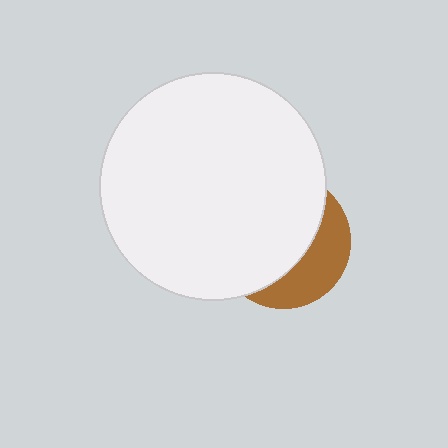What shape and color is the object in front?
The object in front is a white circle.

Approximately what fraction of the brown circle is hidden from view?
Roughly 67% of the brown circle is hidden behind the white circle.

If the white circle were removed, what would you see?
You would see the complete brown circle.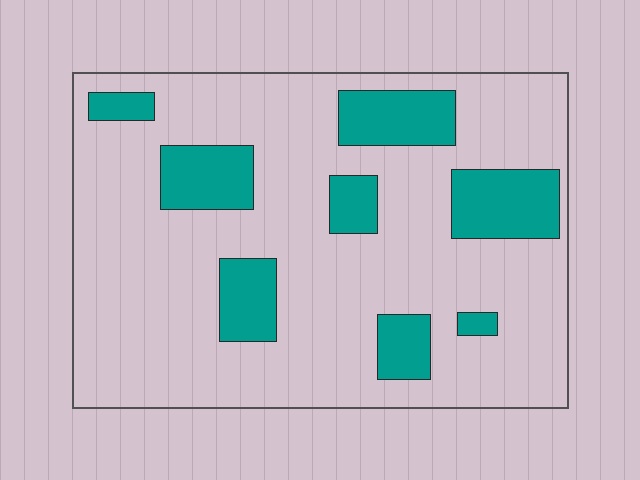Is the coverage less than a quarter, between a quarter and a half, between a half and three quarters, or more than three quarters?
Less than a quarter.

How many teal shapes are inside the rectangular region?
8.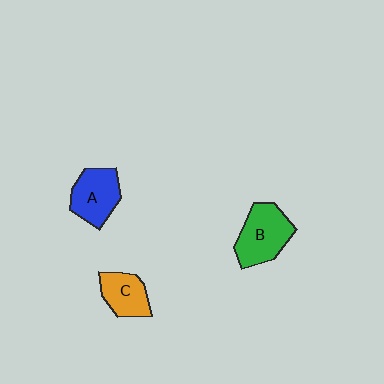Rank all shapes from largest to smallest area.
From largest to smallest: B (green), A (blue), C (orange).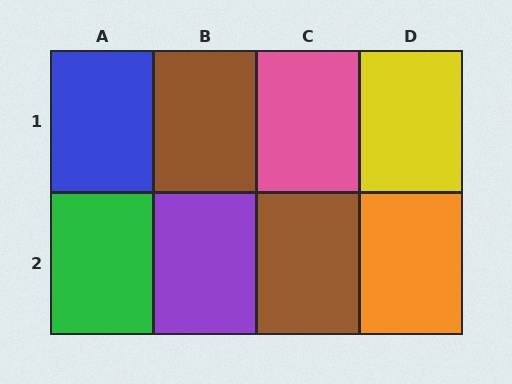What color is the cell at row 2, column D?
Orange.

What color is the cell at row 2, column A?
Green.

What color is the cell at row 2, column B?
Purple.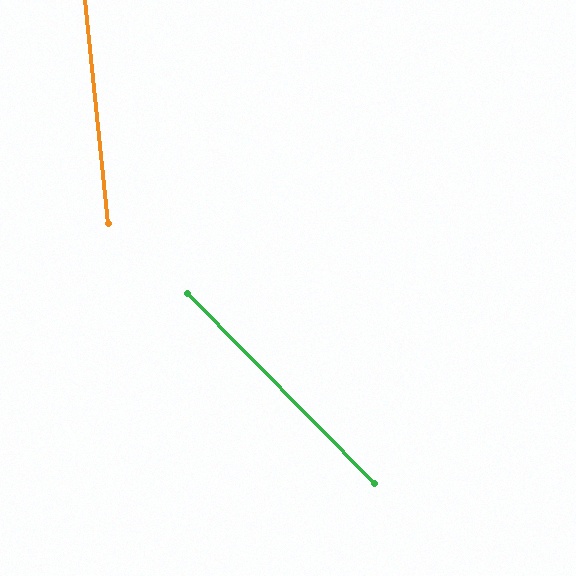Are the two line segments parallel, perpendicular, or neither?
Neither parallel nor perpendicular — they differ by about 39°.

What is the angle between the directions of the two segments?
Approximately 39 degrees.